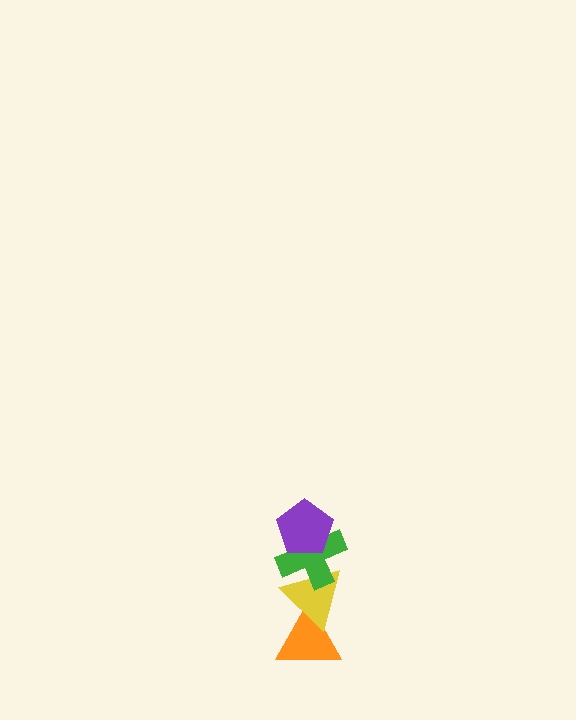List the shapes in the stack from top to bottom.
From top to bottom: the purple pentagon, the green cross, the yellow triangle, the orange triangle.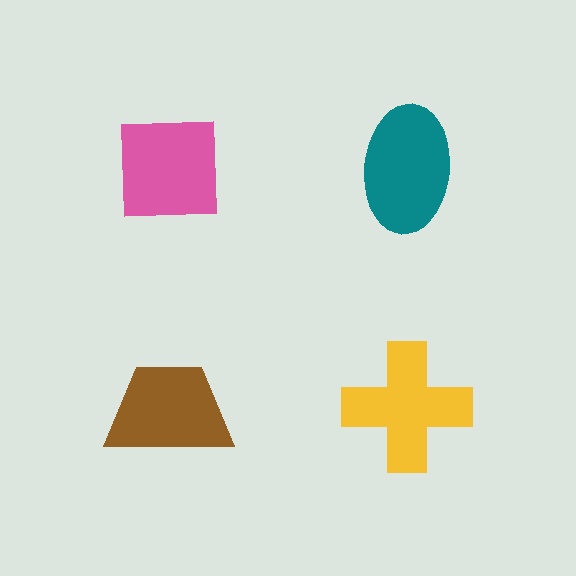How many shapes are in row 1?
2 shapes.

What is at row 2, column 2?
A yellow cross.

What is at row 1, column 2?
A teal ellipse.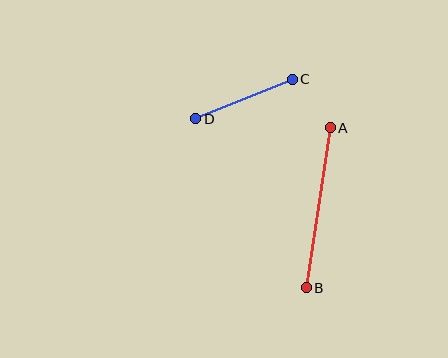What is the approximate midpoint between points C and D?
The midpoint is at approximately (244, 99) pixels.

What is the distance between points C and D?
The distance is approximately 104 pixels.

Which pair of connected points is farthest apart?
Points A and B are farthest apart.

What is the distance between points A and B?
The distance is approximately 162 pixels.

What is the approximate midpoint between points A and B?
The midpoint is at approximately (318, 208) pixels.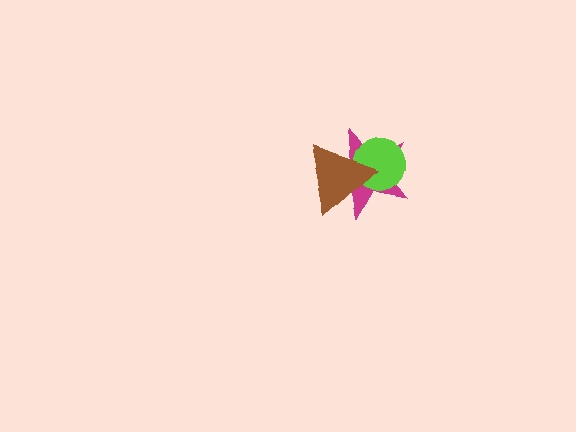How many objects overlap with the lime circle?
2 objects overlap with the lime circle.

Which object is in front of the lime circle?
The brown triangle is in front of the lime circle.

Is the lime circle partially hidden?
Yes, it is partially covered by another shape.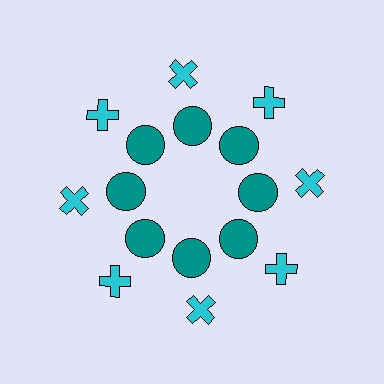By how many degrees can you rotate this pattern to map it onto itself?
The pattern maps onto itself every 45 degrees of rotation.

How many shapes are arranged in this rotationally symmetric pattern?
There are 16 shapes, arranged in 8 groups of 2.